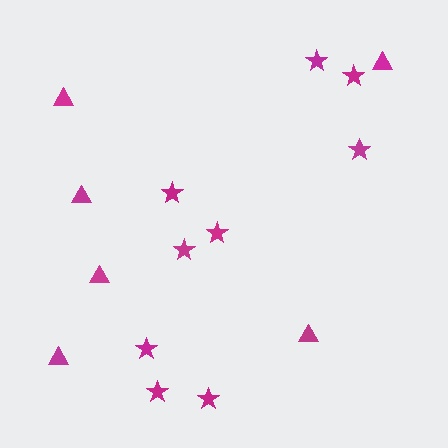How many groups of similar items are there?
There are 2 groups: one group of stars (9) and one group of triangles (6).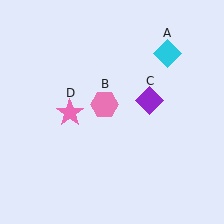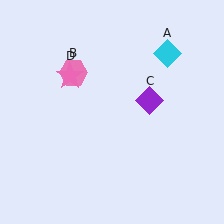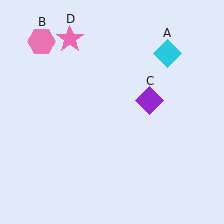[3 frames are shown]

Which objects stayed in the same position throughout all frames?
Cyan diamond (object A) and purple diamond (object C) remained stationary.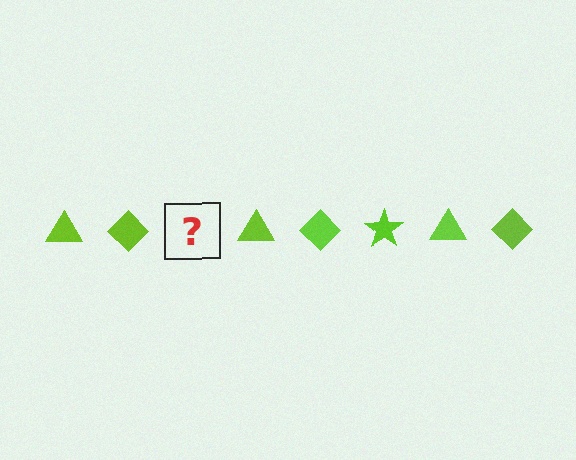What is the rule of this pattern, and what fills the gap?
The rule is that the pattern cycles through triangle, diamond, star shapes in lime. The gap should be filled with a lime star.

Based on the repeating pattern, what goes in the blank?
The blank should be a lime star.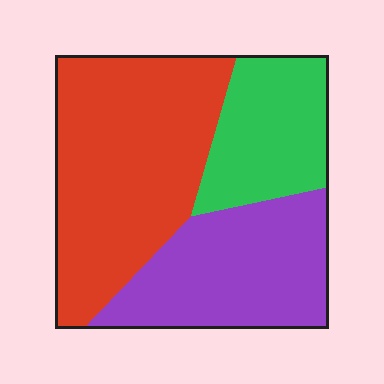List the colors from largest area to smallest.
From largest to smallest: red, purple, green.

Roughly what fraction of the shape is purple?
Purple takes up between a sixth and a third of the shape.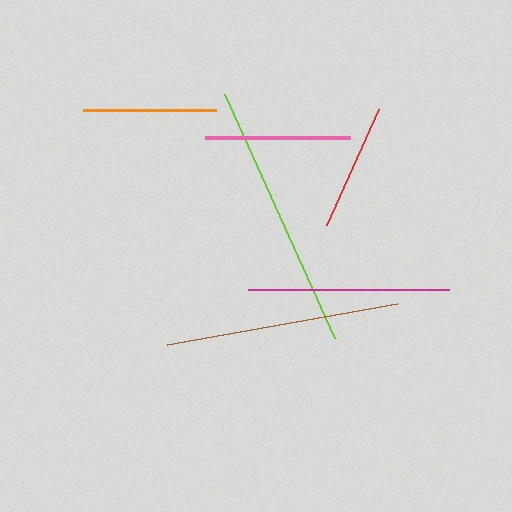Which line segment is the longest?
The lime line is the longest at approximately 268 pixels.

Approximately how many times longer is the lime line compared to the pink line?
The lime line is approximately 1.8 times the length of the pink line.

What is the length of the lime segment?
The lime segment is approximately 268 pixels long.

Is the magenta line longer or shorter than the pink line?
The magenta line is longer than the pink line.